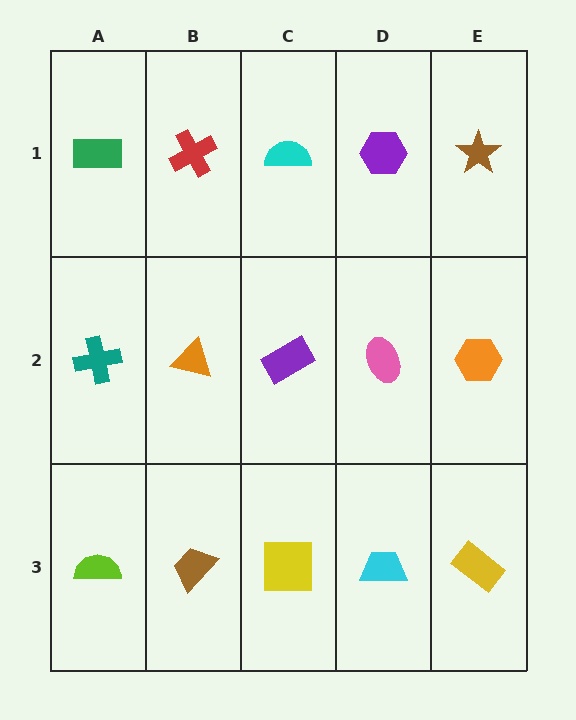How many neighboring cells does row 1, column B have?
3.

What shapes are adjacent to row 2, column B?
A red cross (row 1, column B), a brown trapezoid (row 3, column B), a teal cross (row 2, column A), a purple rectangle (row 2, column C).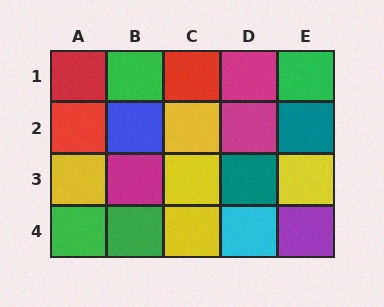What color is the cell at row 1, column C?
Red.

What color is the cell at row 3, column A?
Yellow.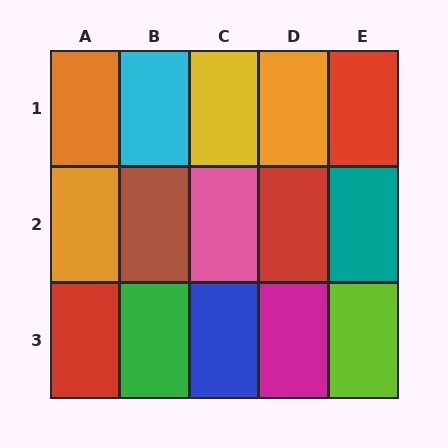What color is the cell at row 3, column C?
Blue.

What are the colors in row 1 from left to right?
Orange, cyan, yellow, orange, red.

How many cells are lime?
1 cell is lime.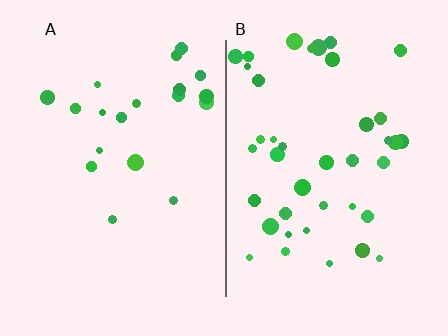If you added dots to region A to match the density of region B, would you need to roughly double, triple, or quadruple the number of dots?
Approximately double.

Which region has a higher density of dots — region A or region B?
B (the right).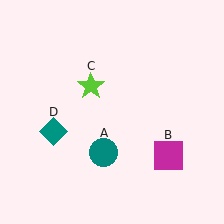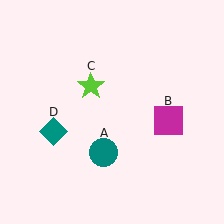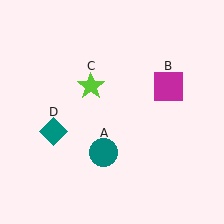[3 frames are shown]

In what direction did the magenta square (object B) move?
The magenta square (object B) moved up.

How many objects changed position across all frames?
1 object changed position: magenta square (object B).